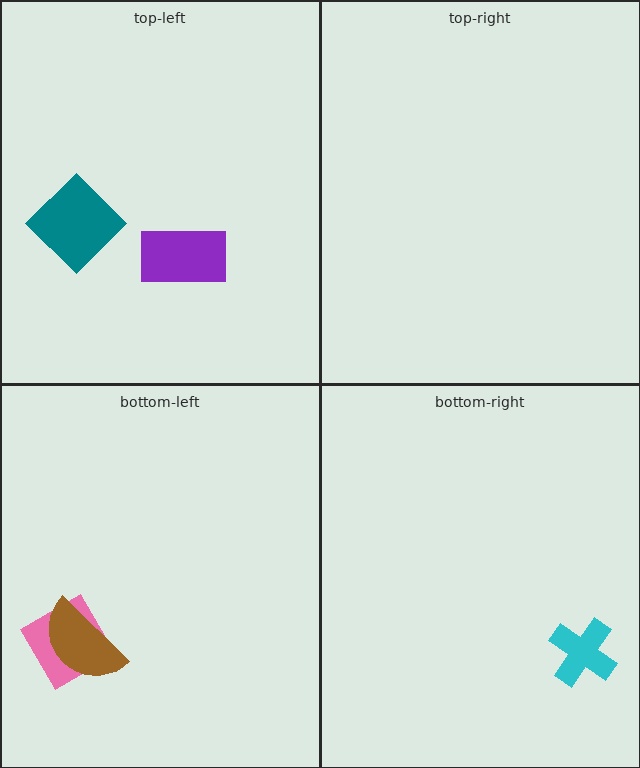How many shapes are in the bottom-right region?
1.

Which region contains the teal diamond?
The top-left region.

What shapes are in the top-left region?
The purple rectangle, the teal diamond.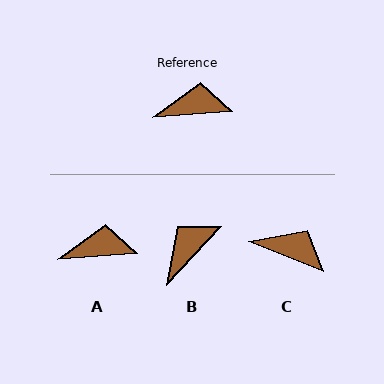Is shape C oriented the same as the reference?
No, it is off by about 26 degrees.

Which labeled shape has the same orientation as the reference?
A.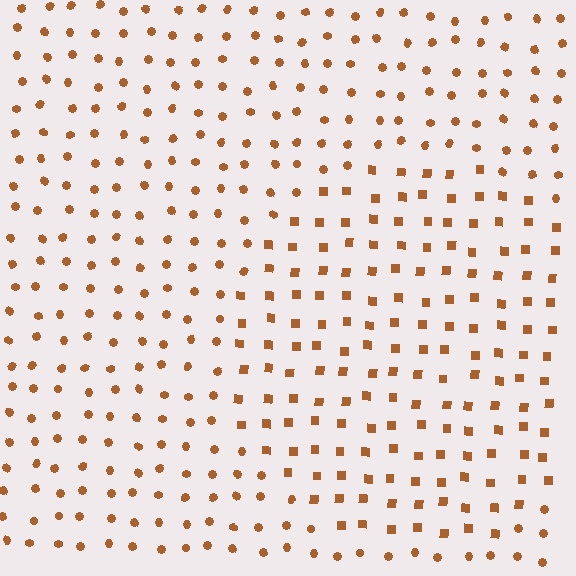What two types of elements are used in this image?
The image uses squares inside the circle region and circles outside it.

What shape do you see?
I see a circle.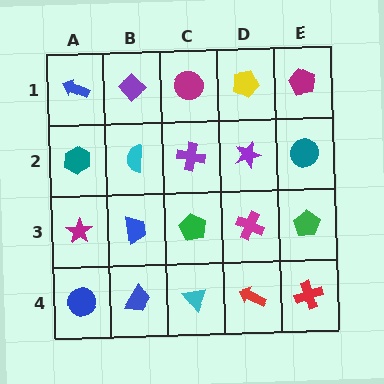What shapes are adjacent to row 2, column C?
A magenta circle (row 1, column C), a green pentagon (row 3, column C), a cyan semicircle (row 2, column B), a purple star (row 2, column D).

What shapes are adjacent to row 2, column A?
A blue arrow (row 1, column A), a magenta star (row 3, column A), a cyan semicircle (row 2, column B).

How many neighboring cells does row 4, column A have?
2.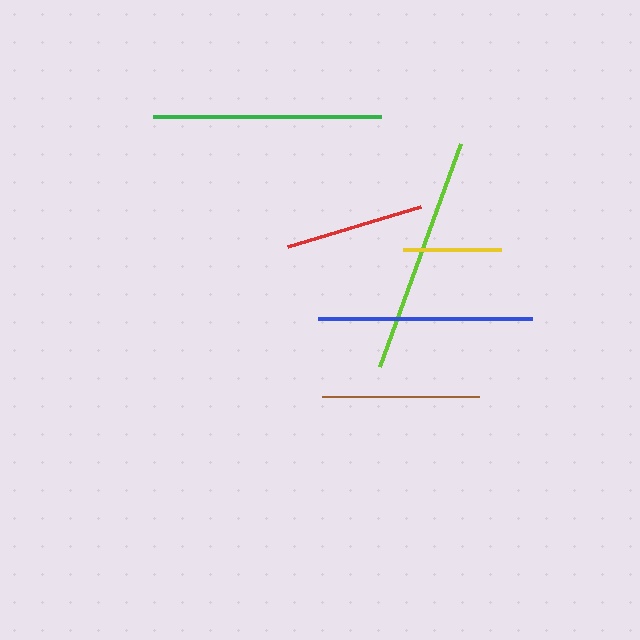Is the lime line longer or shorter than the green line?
The lime line is longer than the green line.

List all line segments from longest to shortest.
From longest to shortest: lime, green, blue, brown, red, yellow.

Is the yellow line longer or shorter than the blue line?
The blue line is longer than the yellow line.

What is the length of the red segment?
The red segment is approximately 139 pixels long.